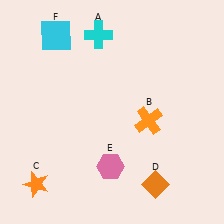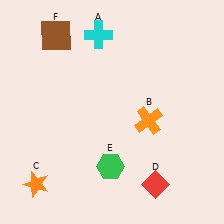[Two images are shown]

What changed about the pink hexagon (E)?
In Image 1, E is pink. In Image 2, it changed to green.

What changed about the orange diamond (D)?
In Image 1, D is orange. In Image 2, it changed to red.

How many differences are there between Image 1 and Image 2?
There are 3 differences between the two images.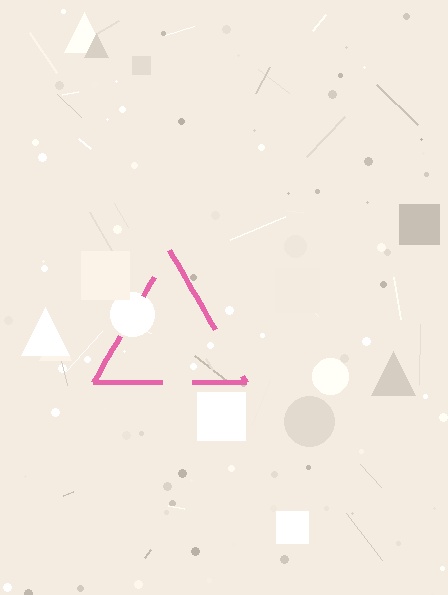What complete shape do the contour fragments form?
The contour fragments form a triangle.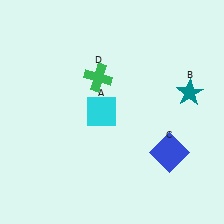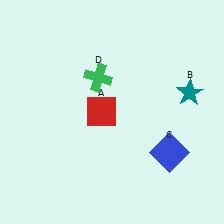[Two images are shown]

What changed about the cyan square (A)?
In Image 1, A is cyan. In Image 2, it changed to red.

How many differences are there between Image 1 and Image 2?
There is 1 difference between the two images.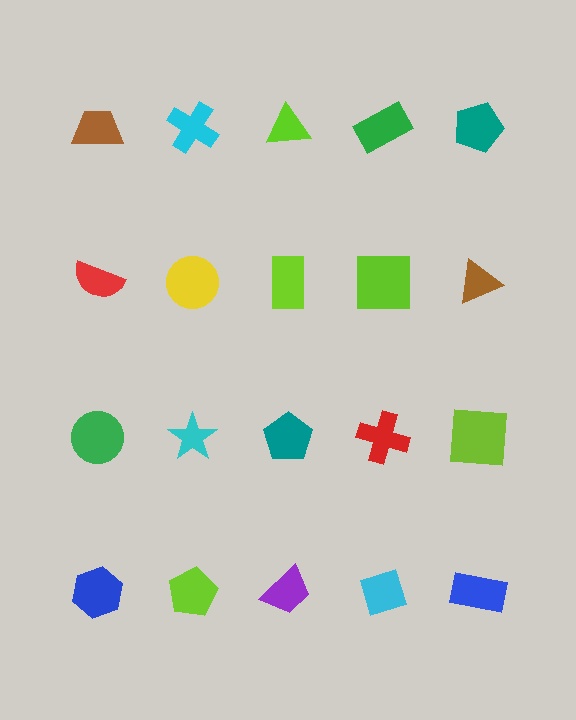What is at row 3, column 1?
A green circle.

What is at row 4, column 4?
A cyan diamond.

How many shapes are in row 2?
5 shapes.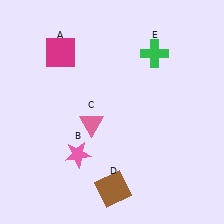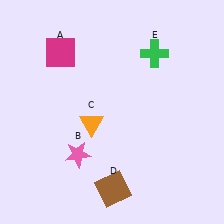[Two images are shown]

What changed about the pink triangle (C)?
In Image 1, C is pink. In Image 2, it changed to orange.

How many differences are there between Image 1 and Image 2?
There is 1 difference between the two images.